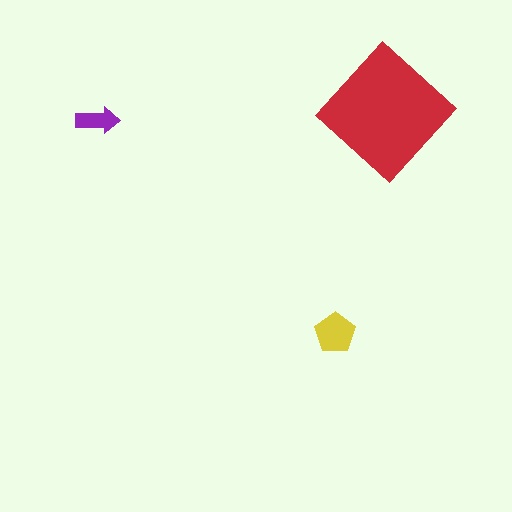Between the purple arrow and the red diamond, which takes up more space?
The red diamond.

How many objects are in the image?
There are 3 objects in the image.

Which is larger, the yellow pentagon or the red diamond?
The red diamond.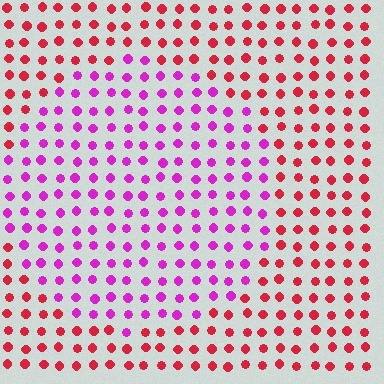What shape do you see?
I see a circle.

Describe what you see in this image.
The image is filled with small red elements in a uniform arrangement. A circle-shaped region is visible where the elements are tinted to a slightly different hue, forming a subtle color boundary.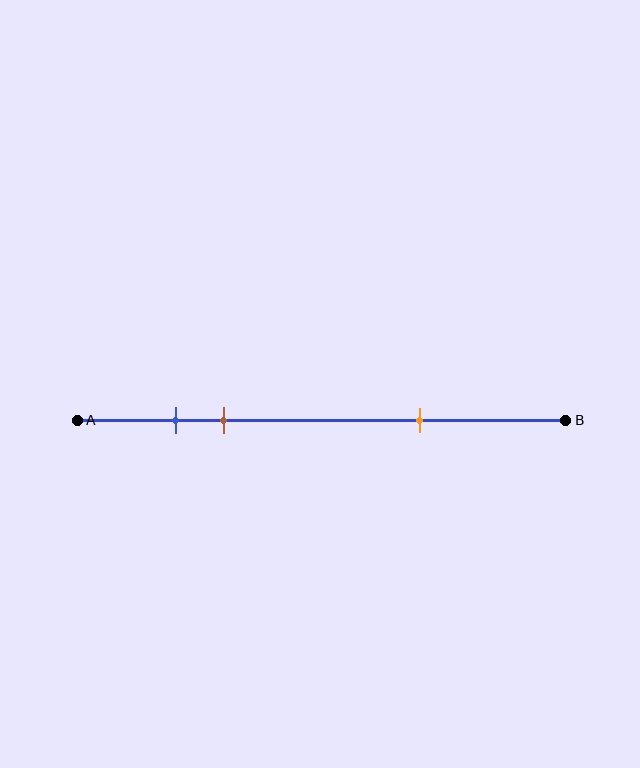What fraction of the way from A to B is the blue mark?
The blue mark is approximately 20% (0.2) of the way from A to B.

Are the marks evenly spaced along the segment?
No, the marks are not evenly spaced.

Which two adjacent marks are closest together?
The blue and brown marks are the closest adjacent pair.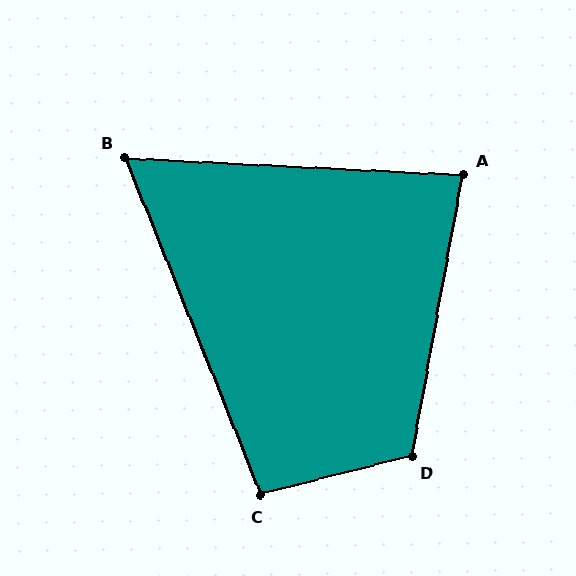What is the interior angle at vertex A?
Approximately 83 degrees (acute).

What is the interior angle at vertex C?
Approximately 97 degrees (obtuse).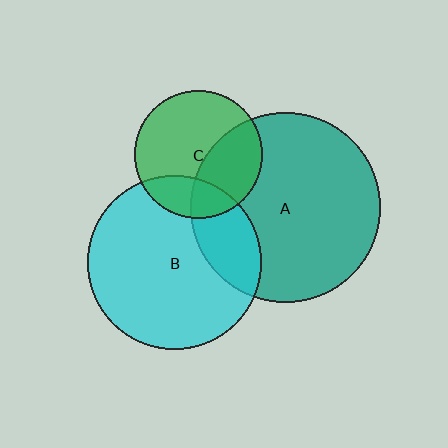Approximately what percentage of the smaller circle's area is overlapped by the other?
Approximately 35%.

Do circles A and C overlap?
Yes.